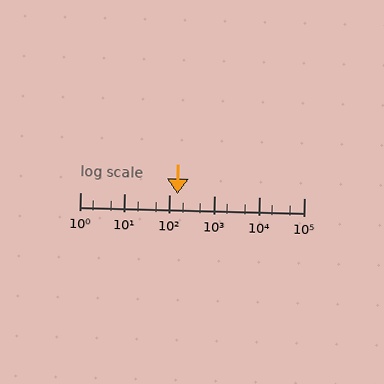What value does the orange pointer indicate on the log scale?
The pointer indicates approximately 150.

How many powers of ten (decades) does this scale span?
The scale spans 5 decades, from 1 to 100000.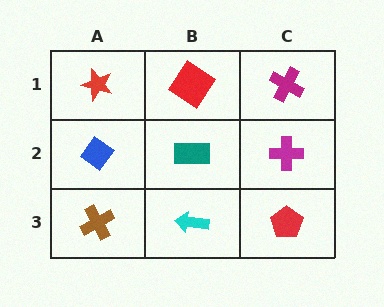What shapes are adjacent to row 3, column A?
A blue diamond (row 2, column A), a cyan arrow (row 3, column B).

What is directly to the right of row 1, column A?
A red diamond.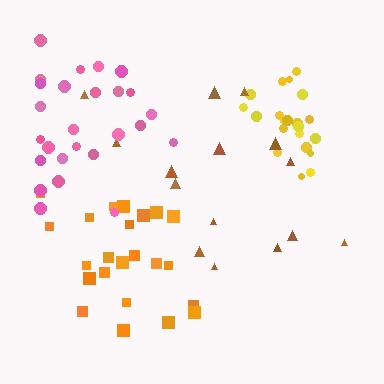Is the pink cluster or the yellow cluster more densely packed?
Yellow.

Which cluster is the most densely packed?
Yellow.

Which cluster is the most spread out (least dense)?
Brown.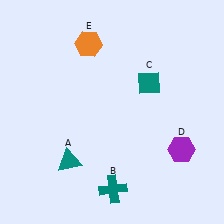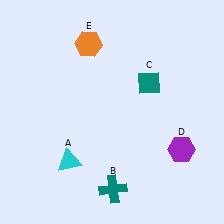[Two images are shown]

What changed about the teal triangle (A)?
In Image 1, A is teal. In Image 2, it changed to cyan.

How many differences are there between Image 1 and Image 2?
There is 1 difference between the two images.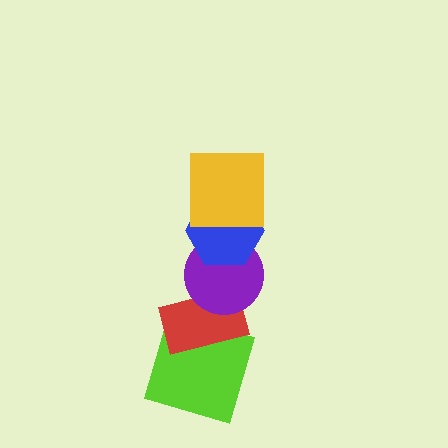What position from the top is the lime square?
The lime square is 5th from the top.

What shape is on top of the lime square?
The red rectangle is on top of the lime square.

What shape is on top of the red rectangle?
The purple circle is on top of the red rectangle.